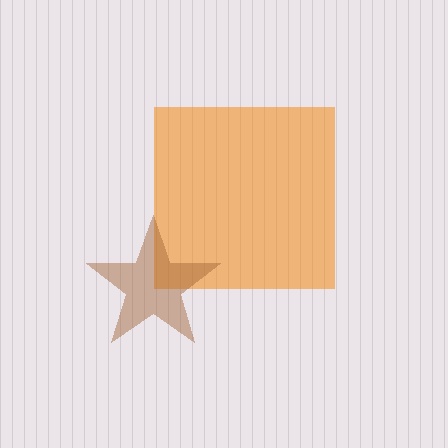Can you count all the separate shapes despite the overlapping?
Yes, there are 2 separate shapes.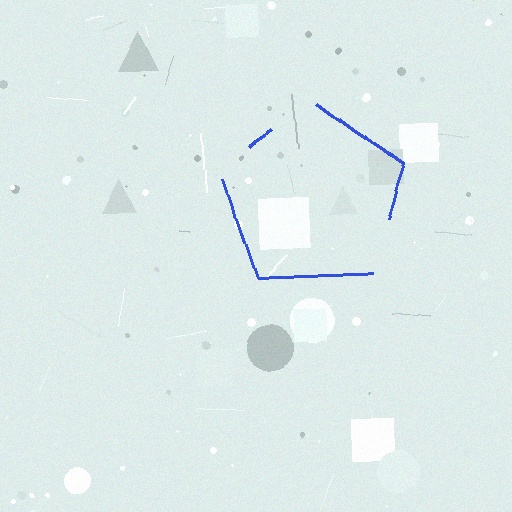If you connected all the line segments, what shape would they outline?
They would outline a pentagon.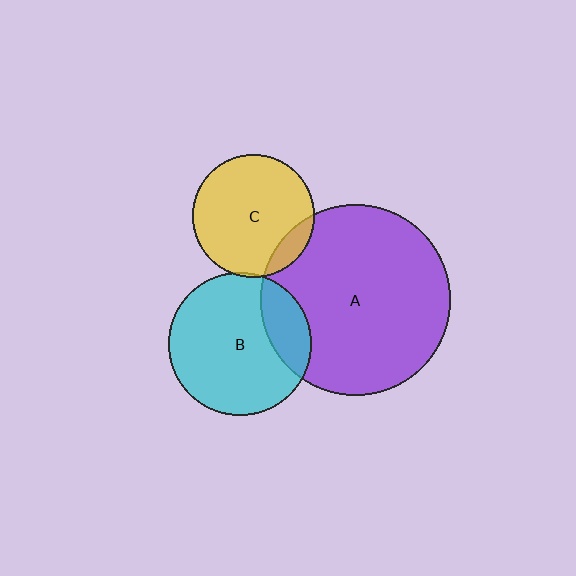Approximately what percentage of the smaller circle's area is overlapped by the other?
Approximately 20%.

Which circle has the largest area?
Circle A (purple).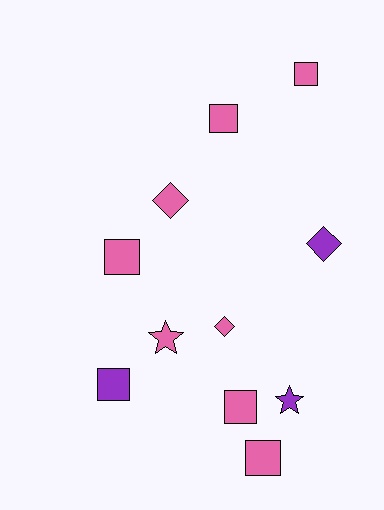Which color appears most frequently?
Pink, with 8 objects.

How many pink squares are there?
There are 5 pink squares.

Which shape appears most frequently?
Square, with 6 objects.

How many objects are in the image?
There are 11 objects.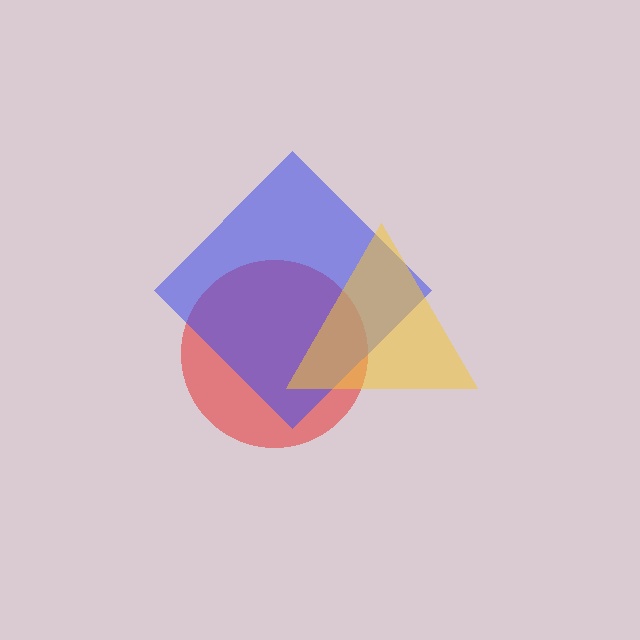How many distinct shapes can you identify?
There are 3 distinct shapes: a red circle, a blue diamond, a yellow triangle.